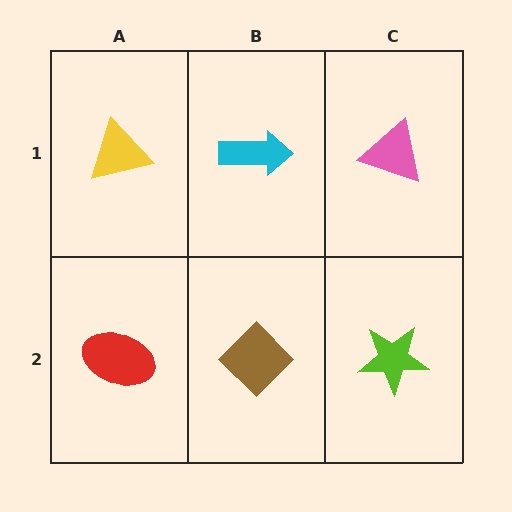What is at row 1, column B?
A cyan arrow.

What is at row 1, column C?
A pink triangle.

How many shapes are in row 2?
3 shapes.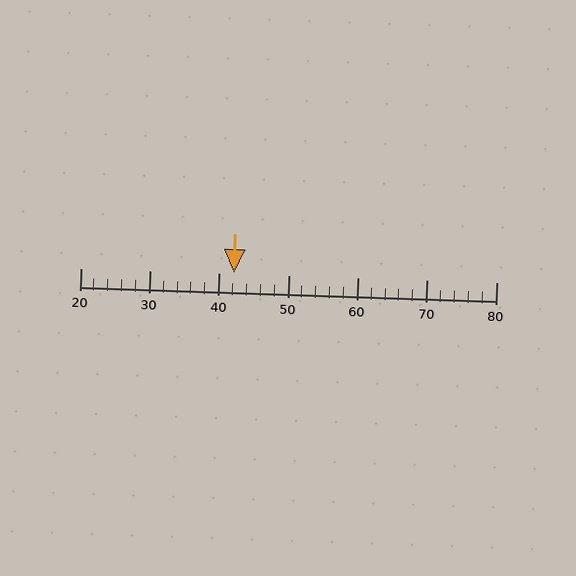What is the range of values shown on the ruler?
The ruler shows values from 20 to 80.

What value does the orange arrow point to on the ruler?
The orange arrow points to approximately 42.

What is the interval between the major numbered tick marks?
The major tick marks are spaced 10 units apart.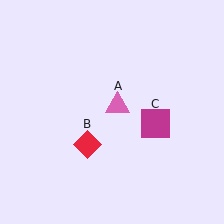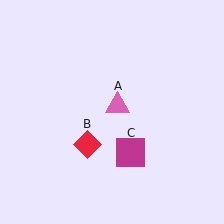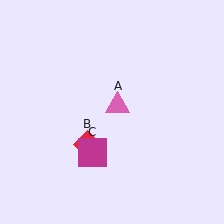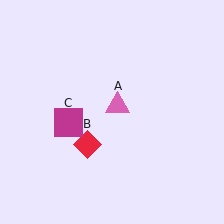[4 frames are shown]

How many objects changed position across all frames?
1 object changed position: magenta square (object C).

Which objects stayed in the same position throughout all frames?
Pink triangle (object A) and red diamond (object B) remained stationary.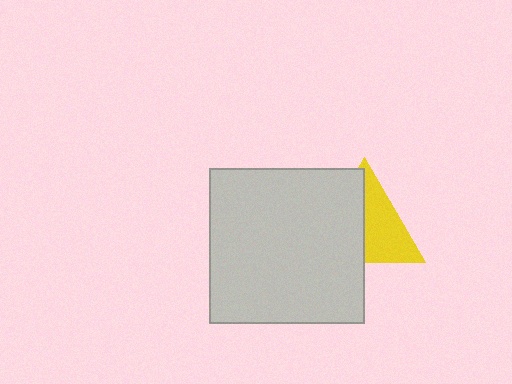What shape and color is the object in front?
The object in front is a light gray square.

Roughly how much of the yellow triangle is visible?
About half of it is visible (roughly 50%).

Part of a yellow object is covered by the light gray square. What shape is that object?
It is a triangle.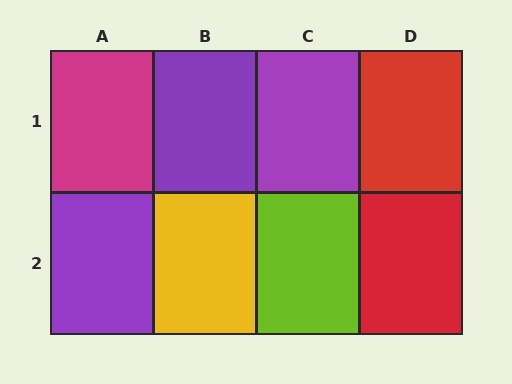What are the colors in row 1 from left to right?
Magenta, purple, purple, red.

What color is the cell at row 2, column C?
Lime.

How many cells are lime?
1 cell is lime.